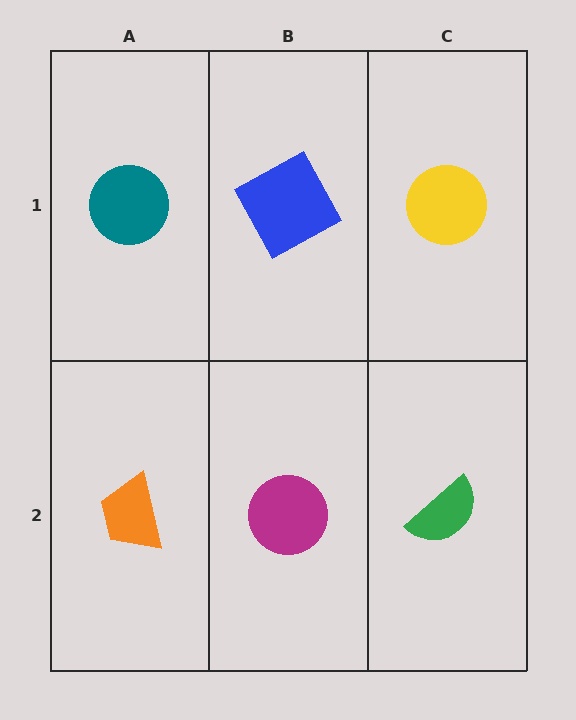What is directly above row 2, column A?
A teal circle.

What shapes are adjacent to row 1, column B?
A magenta circle (row 2, column B), a teal circle (row 1, column A), a yellow circle (row 1, column C).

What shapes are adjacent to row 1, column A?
An orange trapezoid (row 2, column A), a blue square (row 1, column B).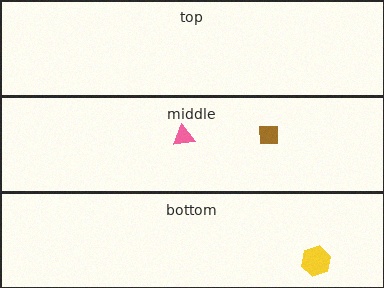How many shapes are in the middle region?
2.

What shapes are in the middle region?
The brown square, the pink triangle.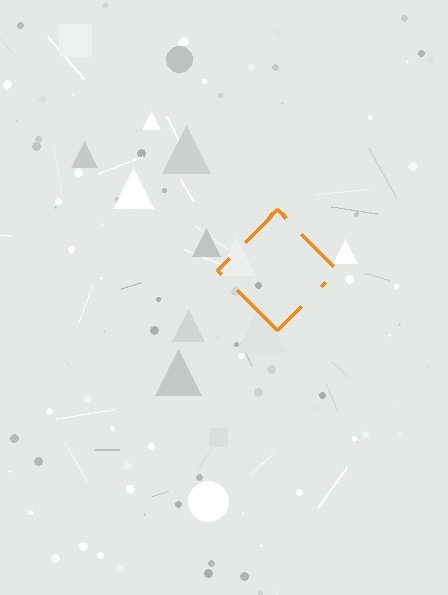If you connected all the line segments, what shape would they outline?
They would outline a diamond.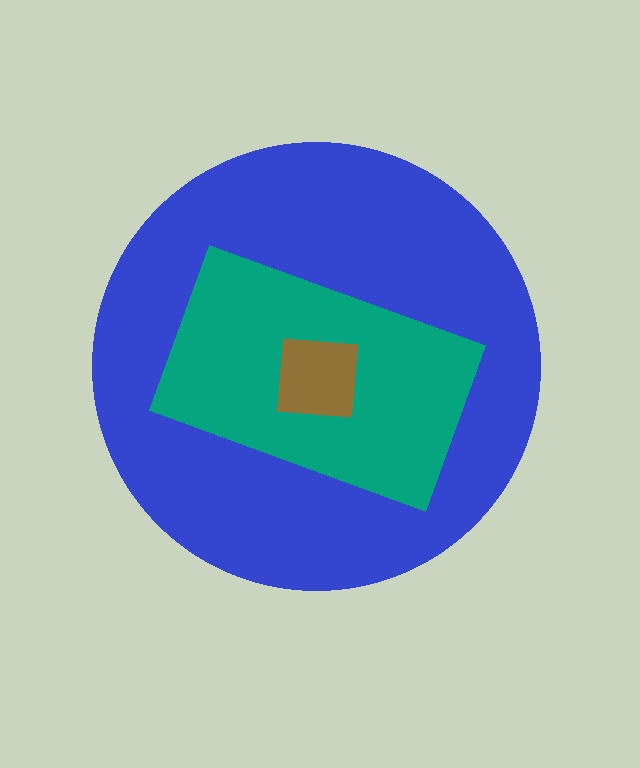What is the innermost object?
The brown square.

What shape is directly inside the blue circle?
The teal rectangle.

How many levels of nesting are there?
3.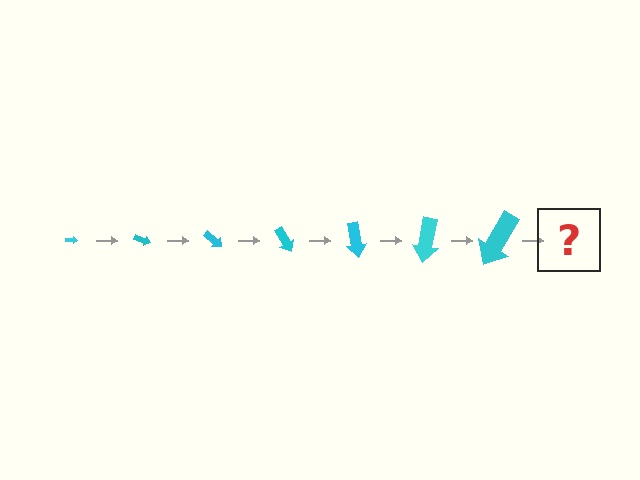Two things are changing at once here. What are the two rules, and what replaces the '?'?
The two rules are that the arrow grows larger each step and it rotates 20 degrees each step. The '?' should be an arrow, larger than the previous one and rotated 140 degrees from the start.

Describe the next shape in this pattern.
It should be an arrow, larger than the previous one and rotated 140 degrees from the start.